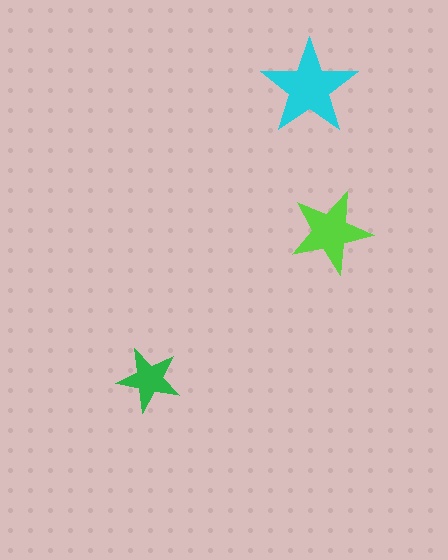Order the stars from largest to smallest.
the cyan one, the lime one, the green one.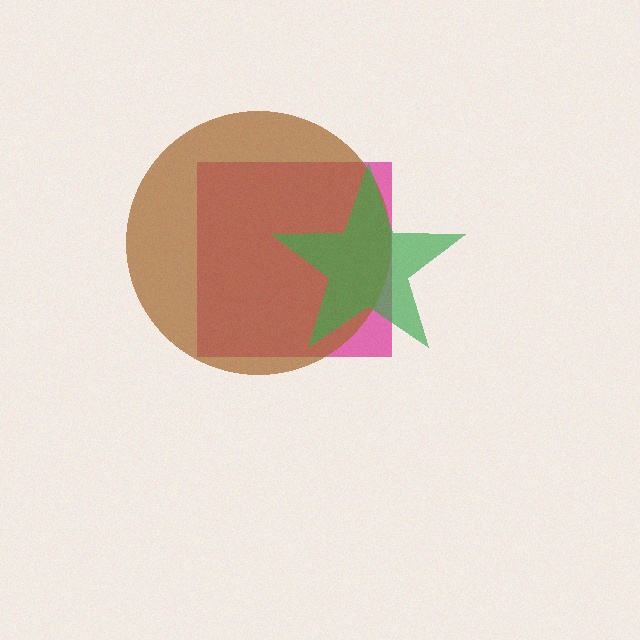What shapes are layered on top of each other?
The layered shapes are: a magenta square, a brown circle, a green star.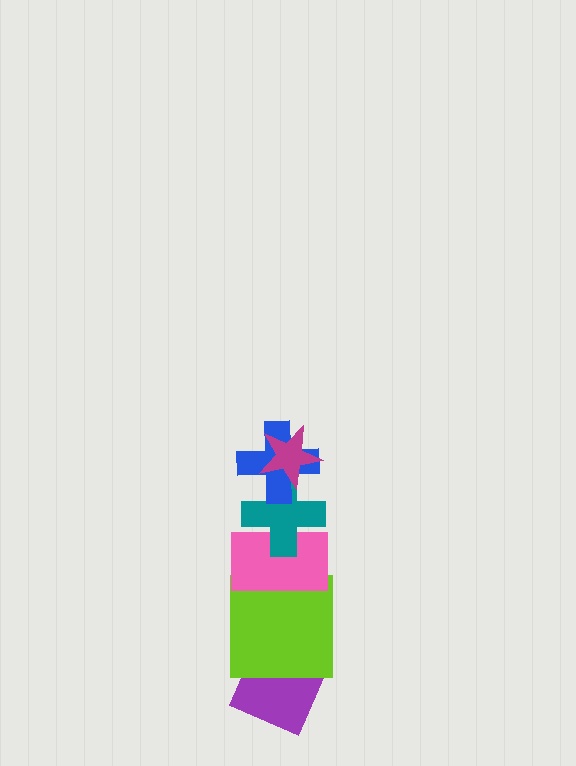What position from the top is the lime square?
The lime square is 5th from the top.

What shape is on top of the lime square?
The pink rectangle is on top of the lime square.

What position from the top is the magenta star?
The magenta star is 1st from the top.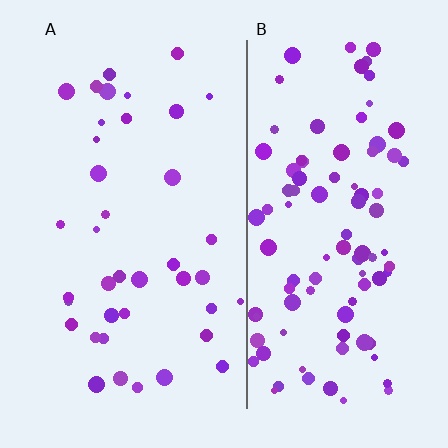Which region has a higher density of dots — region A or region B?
B (the right).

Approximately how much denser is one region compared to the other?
Approximately 2.5× — region B over region A.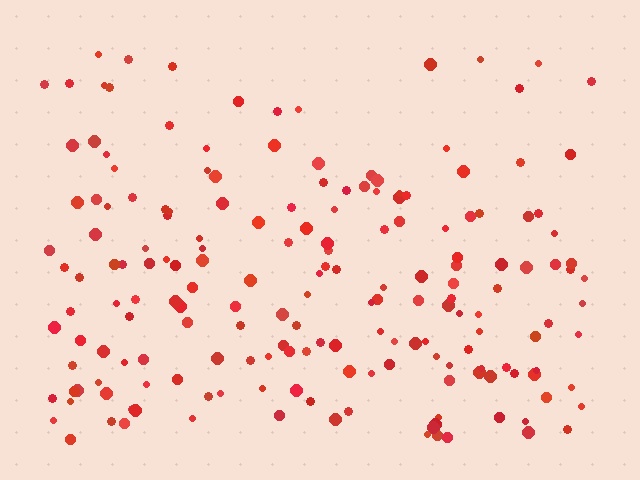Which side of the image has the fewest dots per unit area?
The top.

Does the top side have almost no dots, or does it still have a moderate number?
Still a moderate number, just noticeably fewer than the bottom.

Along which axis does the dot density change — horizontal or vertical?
Vertical.